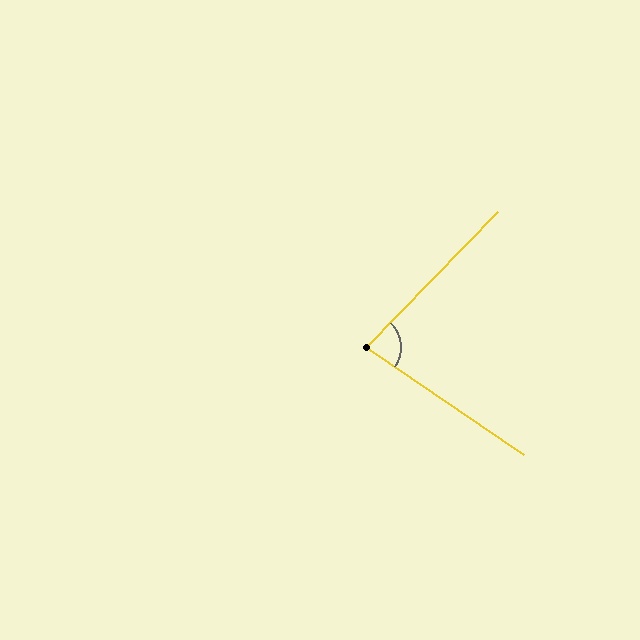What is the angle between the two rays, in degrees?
Approximately 80 degrees.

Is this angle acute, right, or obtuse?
It is acute.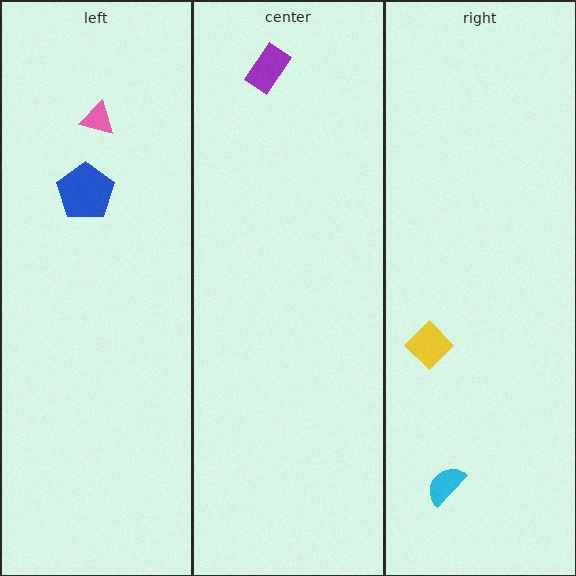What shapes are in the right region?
The yellow diamond, the cyan semicircle.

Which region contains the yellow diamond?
The right region.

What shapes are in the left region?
The blue pentagon, the pink triangle.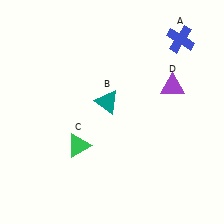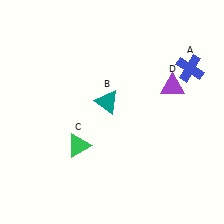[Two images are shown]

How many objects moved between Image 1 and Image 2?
1 object moved between the two images.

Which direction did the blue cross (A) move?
The blue cross (A) moved down.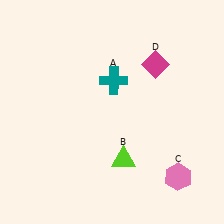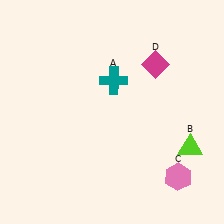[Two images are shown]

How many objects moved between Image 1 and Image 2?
1 object moved between the two images.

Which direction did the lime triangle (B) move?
The lime triangle (B) moved right.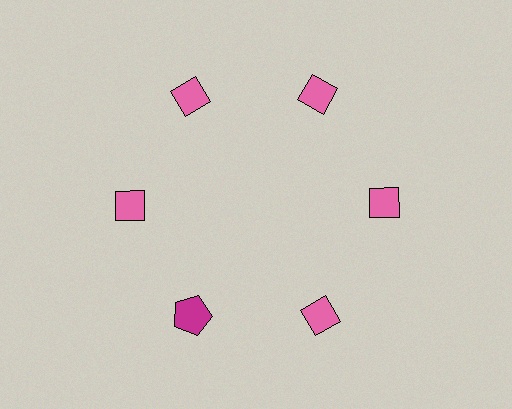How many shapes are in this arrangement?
There are 6 shapes arranged in a ring pattern.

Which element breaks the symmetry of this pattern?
The magenta pentagon at roughly the 7 o'clock position breaks the symmetry. All other shapes are pink diamonds.